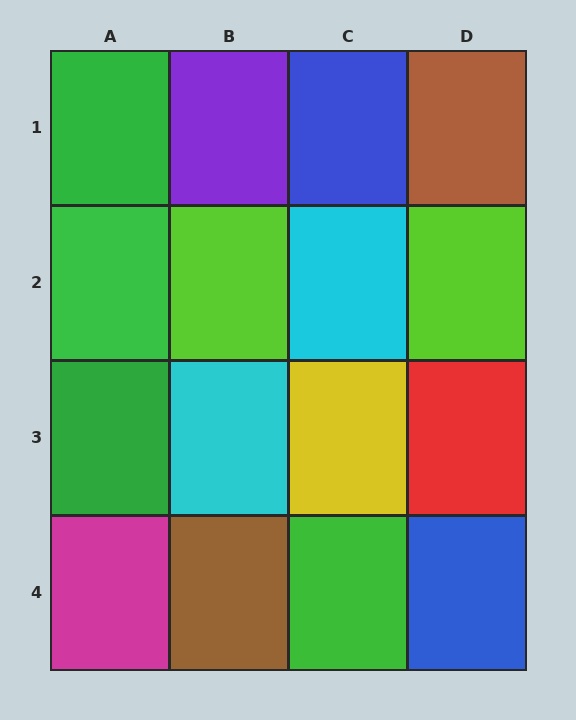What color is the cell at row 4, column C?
Green.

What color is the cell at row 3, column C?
Yellow.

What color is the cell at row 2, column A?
Green.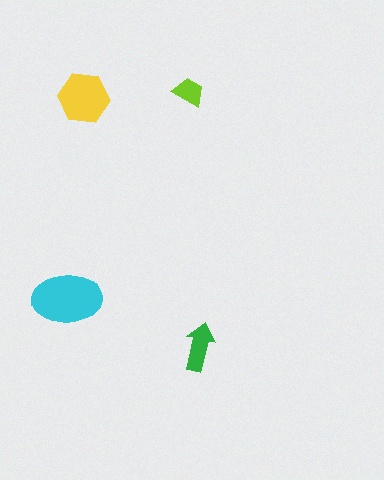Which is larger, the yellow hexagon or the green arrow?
The yellow hexagon.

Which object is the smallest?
The lime trapezoid.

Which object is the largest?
The cyan ellipse.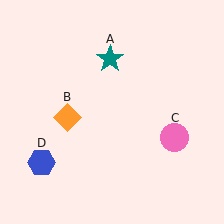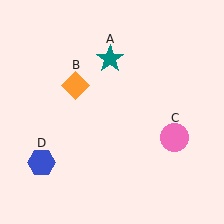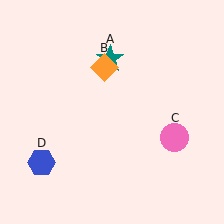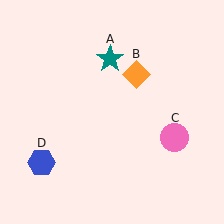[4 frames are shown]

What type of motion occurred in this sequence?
The orange diamond (object B) rotated clockwise around the center of the scene.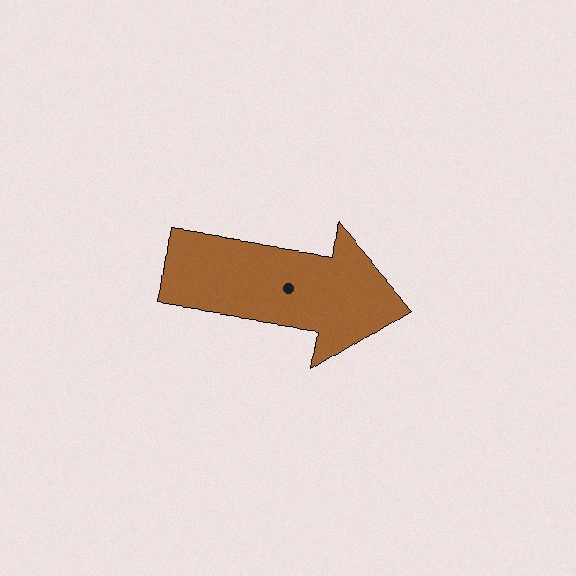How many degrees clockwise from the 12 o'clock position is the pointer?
Approximately 98 degrees.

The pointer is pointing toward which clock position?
Roughly 3 o'clock.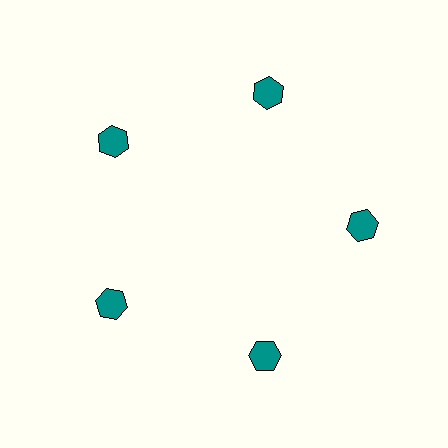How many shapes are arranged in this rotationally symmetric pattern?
There are 5 shapes, arranged in 5 groups of 1.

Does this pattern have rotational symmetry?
Yes, this pattern has 5-fold rotational symmetry. It looks the same after rotating 72 degrees around the center.